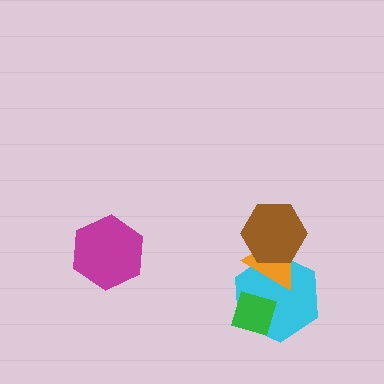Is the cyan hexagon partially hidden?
Yes, it is partially covered by another shape.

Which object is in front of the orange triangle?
The brown hexagon is in front of the orange triangle.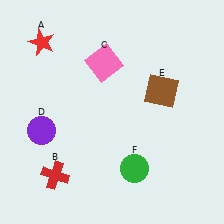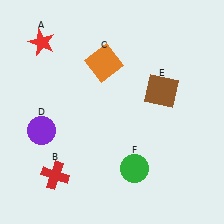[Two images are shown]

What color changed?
The square (C) changed from pink in Image 1 to orange in Image 2.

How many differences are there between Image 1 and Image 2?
There is 1 difference between the two images.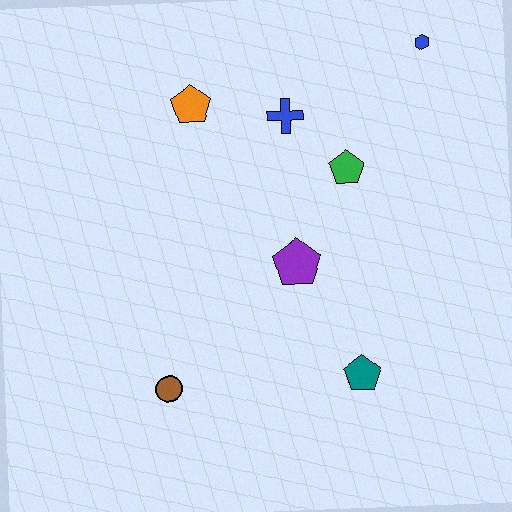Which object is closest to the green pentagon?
The blue cross is closest to the green pentagon.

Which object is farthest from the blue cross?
The brown circle is farthest from the blue cross.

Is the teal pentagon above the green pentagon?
No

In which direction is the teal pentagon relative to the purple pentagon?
The teal pentagon is below the purple pentagon.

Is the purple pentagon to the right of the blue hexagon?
No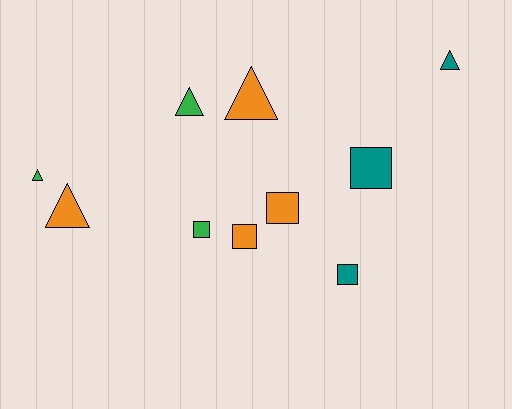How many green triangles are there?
There are 2 green triangles.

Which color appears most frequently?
Orange, with 4 objects.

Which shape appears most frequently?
Square, with 5 objects.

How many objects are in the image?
There are 10 objects.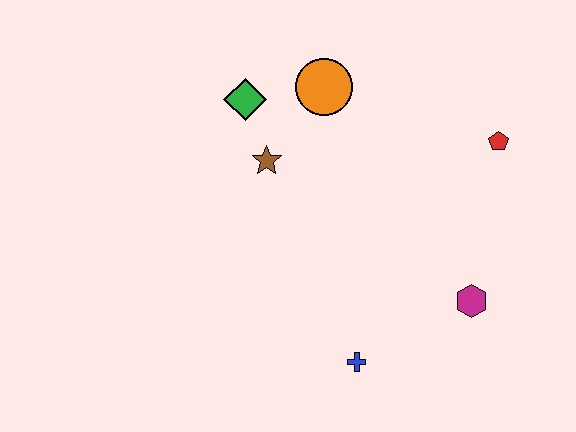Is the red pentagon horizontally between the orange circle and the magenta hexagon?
No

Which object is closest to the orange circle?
The green diamond is closest to the orange circle.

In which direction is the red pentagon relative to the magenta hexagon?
The red pentagon is above the magenta hexagon.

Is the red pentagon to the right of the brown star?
Yes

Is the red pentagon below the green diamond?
Yes